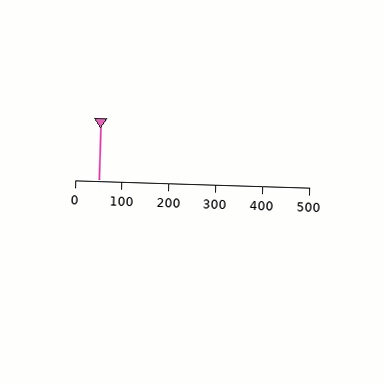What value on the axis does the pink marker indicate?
The marker indicates approximately 50.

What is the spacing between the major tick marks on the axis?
The major ticks are spaced 100 apart.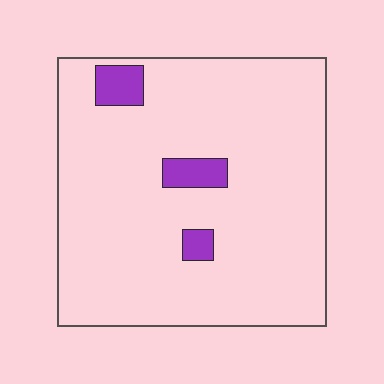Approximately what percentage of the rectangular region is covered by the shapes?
Approximately 5%.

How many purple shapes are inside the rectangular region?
3.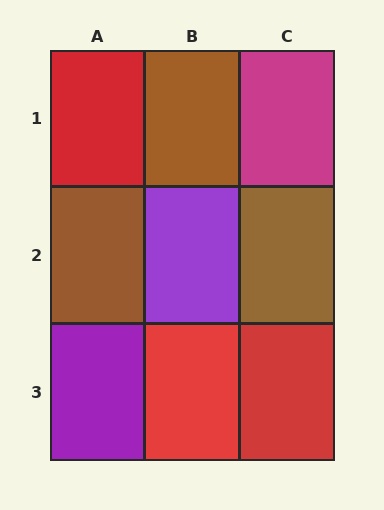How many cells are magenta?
1 cell is magenta.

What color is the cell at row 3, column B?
Red.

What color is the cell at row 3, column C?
Red.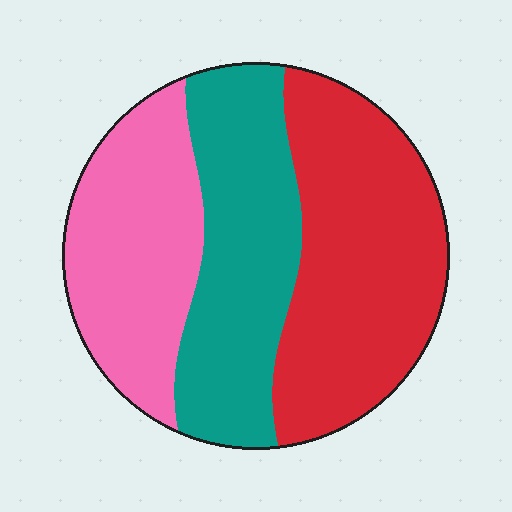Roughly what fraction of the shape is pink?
Pink covers about 30% of the shape.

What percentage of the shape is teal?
Teal takes up between a sixth and a third of the shape.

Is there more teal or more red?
Red.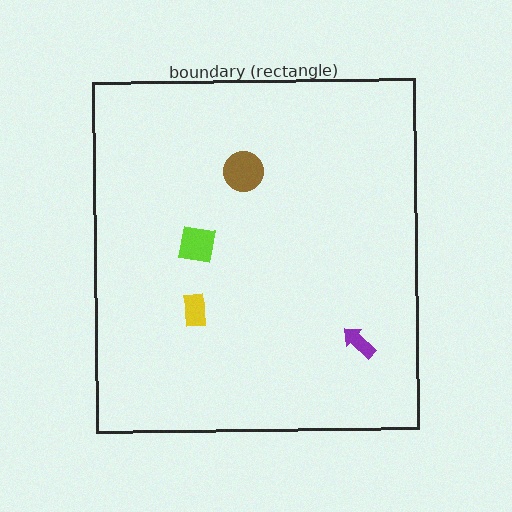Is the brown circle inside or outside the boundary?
Inside.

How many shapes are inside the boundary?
4 inside, 0 outside.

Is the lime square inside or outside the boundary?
Inside.